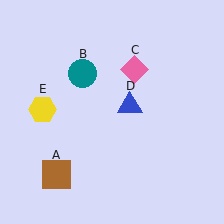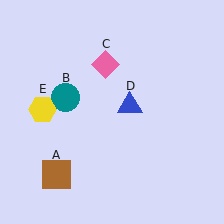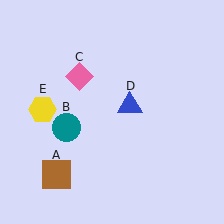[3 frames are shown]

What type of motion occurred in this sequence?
The teal circle (object B), pink diamond (object C) rotated counterclockwise around the center of the scene.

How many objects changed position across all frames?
2 objects changed position: teal circle (object B), pink diamond (object C).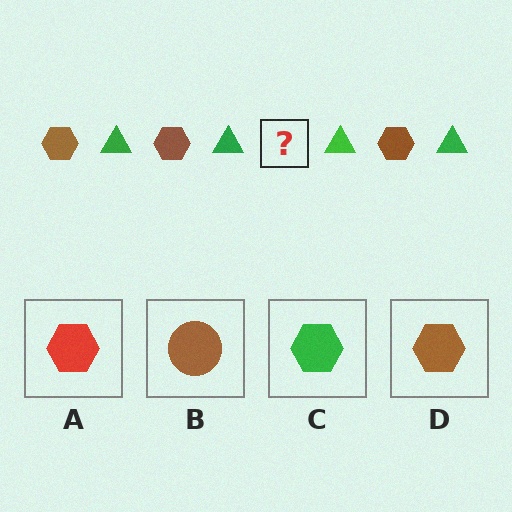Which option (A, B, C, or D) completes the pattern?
D.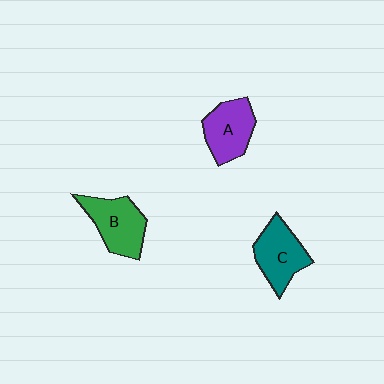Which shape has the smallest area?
Shape A (purple).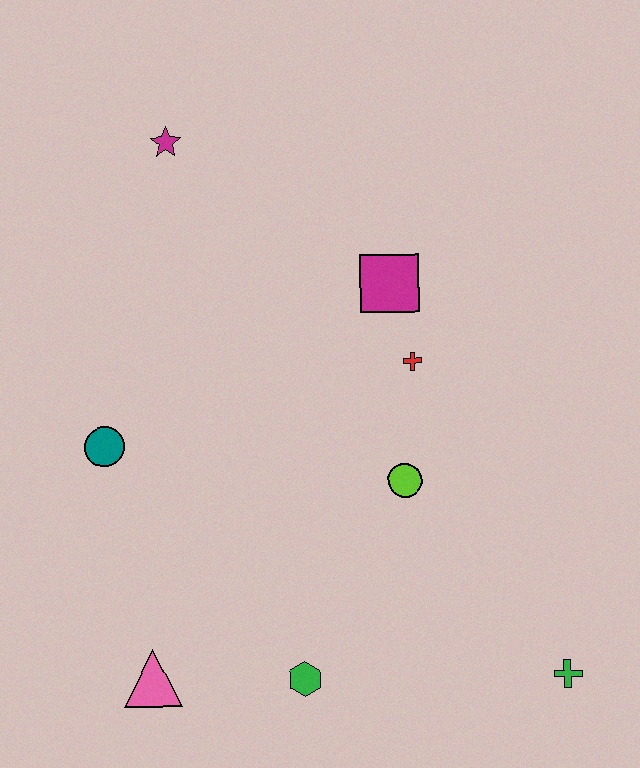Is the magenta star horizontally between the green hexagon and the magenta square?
No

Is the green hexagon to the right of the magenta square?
No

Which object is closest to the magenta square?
The red cross is closest to the magenta square.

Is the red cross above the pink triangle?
Yes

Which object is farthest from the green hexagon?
The magenta star is farthest from the green hexagon.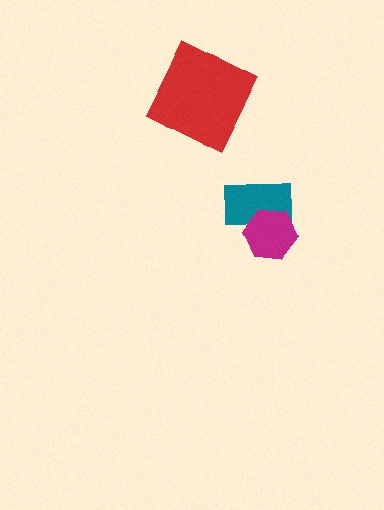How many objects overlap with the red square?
0 objects overlap with the red square.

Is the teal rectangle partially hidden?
Yes, it is partially covered by another shape.